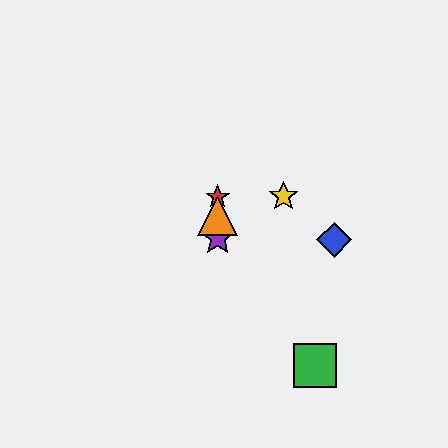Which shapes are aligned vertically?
The red star, the purple star, the orange triangle are aligned vertically.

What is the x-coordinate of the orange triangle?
The orange triangle is at x≈218.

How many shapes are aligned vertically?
3 shapes (the red star, the purple star, the orange triangle) are aligned vertically.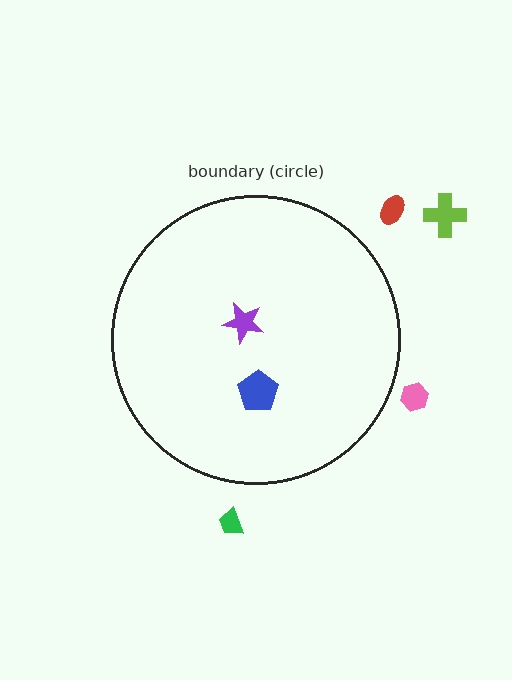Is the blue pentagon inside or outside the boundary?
Inside.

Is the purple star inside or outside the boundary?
Inside.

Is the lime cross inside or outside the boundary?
Outside.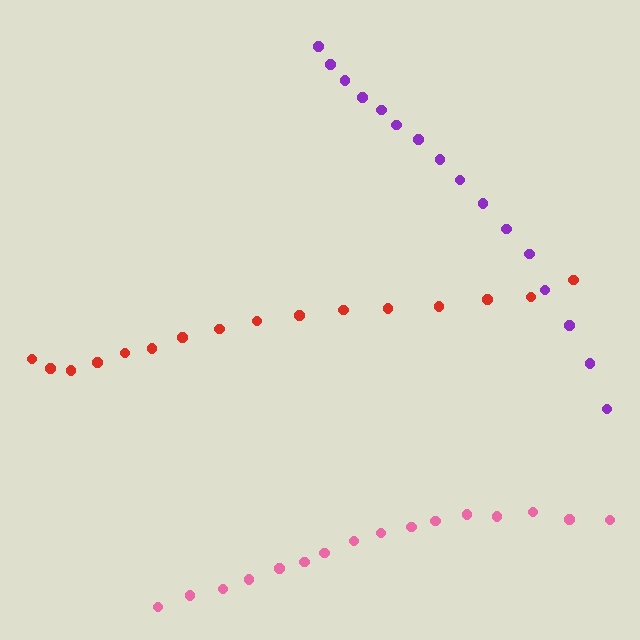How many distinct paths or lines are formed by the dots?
There are 3 distinct paths.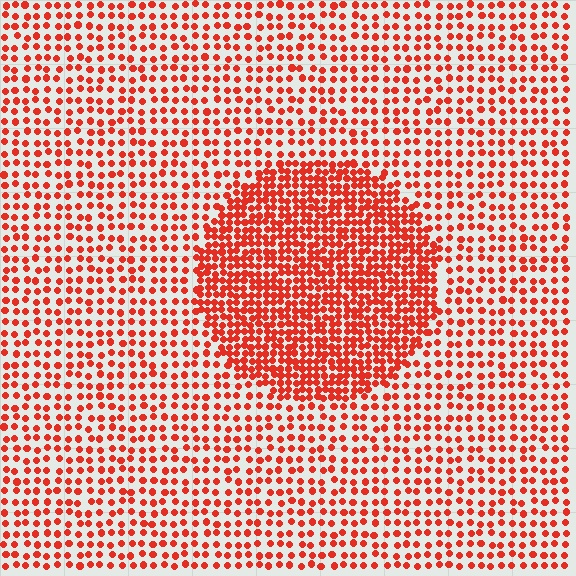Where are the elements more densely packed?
The elements are more densely packed inside the circle boundary.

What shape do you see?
I see a circle.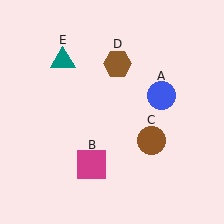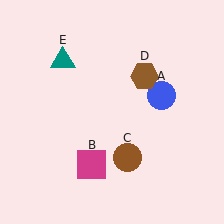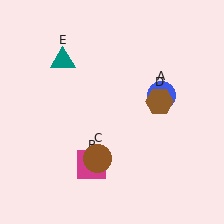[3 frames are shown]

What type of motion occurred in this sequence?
The brown circle (object C), brown hexagon (object D) rotated clockwise around the center of the scene.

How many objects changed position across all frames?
2 objects changed position: brown circle (object C), brown hexagon (object D).